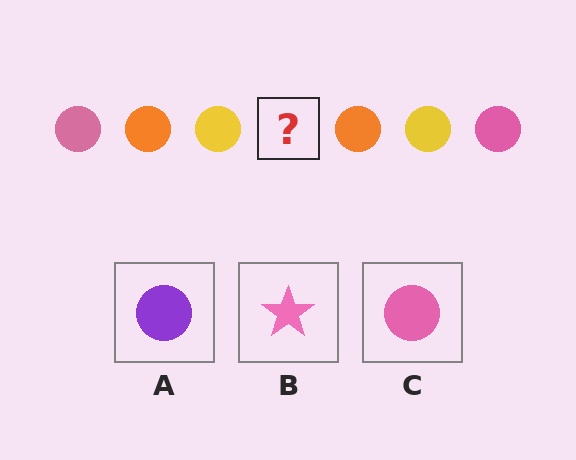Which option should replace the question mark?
Option C.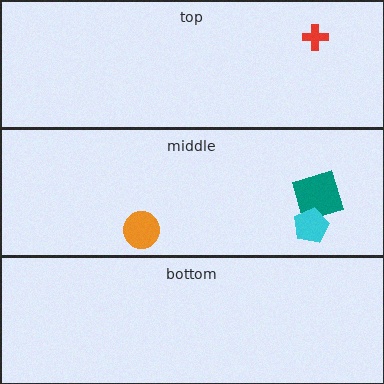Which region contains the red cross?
The top region.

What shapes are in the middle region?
The orange circle, the teal square, the cyan pentagon.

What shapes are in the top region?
The red cross.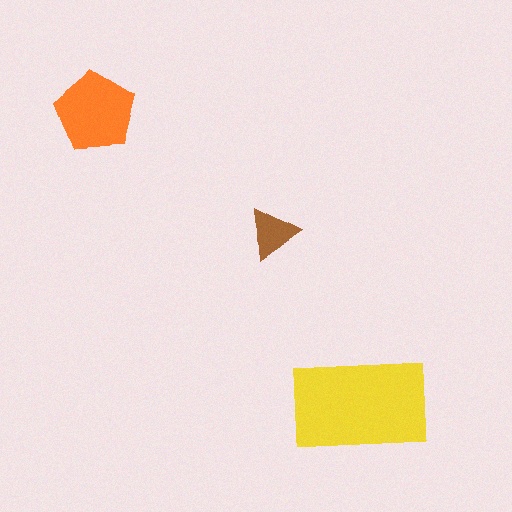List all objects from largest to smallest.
The yellow rectangle, the orange pentagon, the brown triangle.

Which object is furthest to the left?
The orange pentagon is leftmost.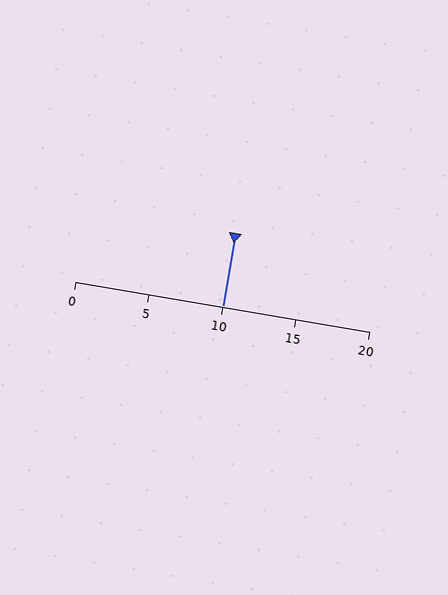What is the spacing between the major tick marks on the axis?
The major ticks are spaced 5 apart.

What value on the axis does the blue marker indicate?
The marker indicates approximately 10.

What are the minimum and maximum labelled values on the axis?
The axis runs from 0 to 20.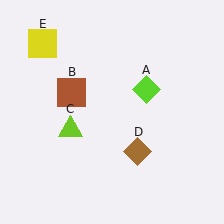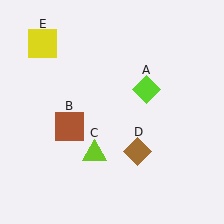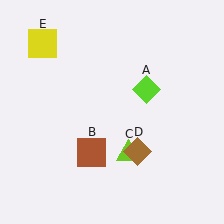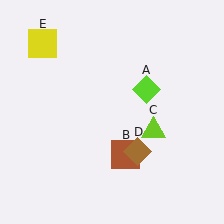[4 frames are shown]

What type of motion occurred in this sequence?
The brown square (object B), lime triangle (object C) rotated counterclockwise around the center of the scene.